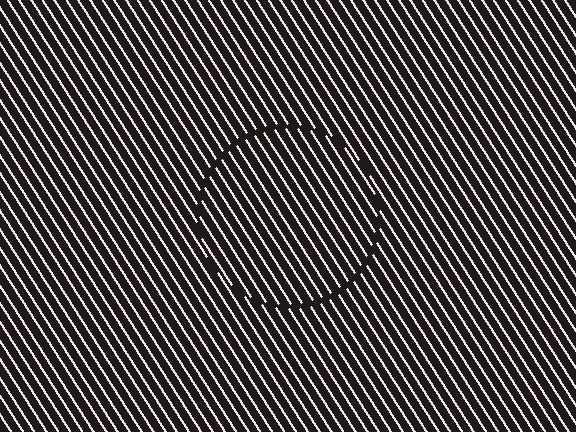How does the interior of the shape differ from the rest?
The interior of the shape contains the same grating, shifted by half a period — the contour is defined by the phase discontinuity where line-ends from the inner and outer gratings abut.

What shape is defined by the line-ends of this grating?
An illusory circle. The interior of the shape contains the same grating, shifted by half a period — the contour is defined by the phase discontinuity where line-ends from the inner and outer gratings abut.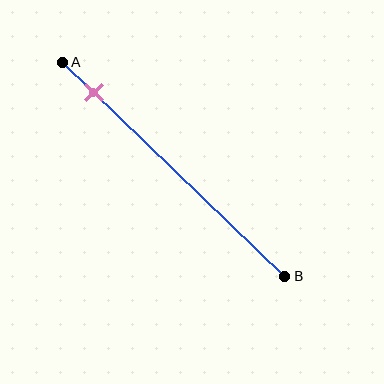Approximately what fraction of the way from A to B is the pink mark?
The pink mark is approximately 15% of the way from A to B.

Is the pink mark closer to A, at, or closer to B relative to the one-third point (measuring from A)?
The pink mark is closer to point A than the one-third point of segment AB.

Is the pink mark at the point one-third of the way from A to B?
No, the mark is at about 15% from A, not at the 33% one-third point.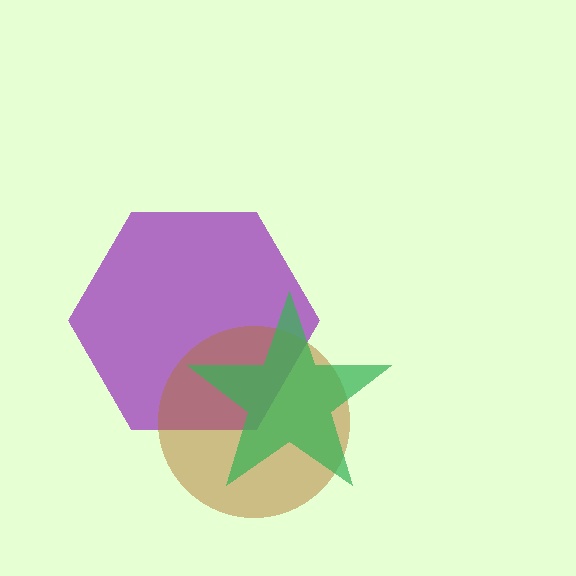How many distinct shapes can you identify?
There are 3 distinct shapes: a purple hexagon, a brown circle, a green star.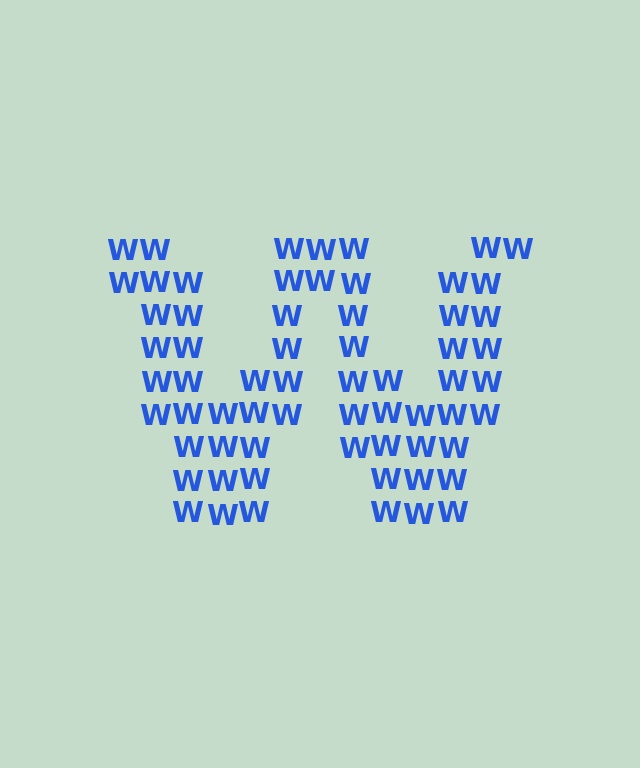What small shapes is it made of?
It is made of small letter W's.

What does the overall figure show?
The overall figure shows the letter W.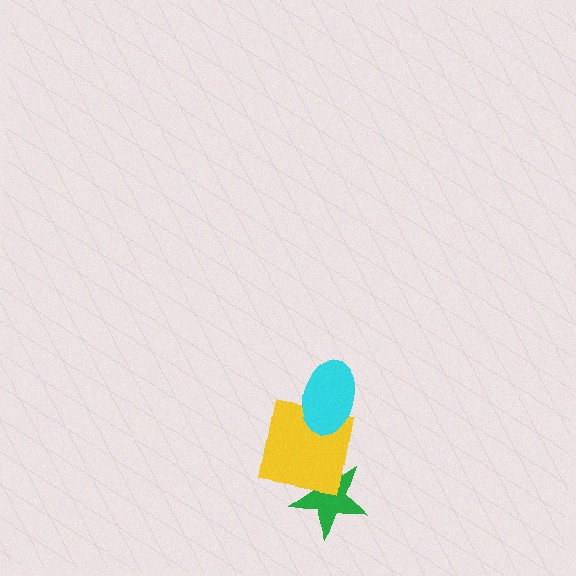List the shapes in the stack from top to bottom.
From top to bottom: the cyan ellipse, the yellow square, the green star.